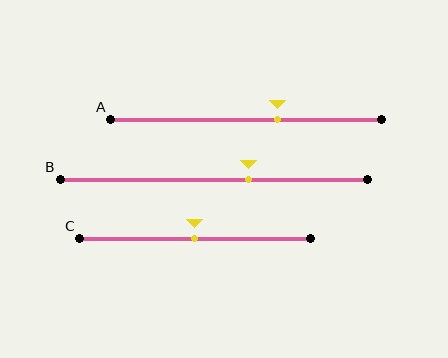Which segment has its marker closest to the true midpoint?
Segment C has its marker closest to the true midpoint.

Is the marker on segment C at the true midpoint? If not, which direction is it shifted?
Yes, the marker on segment C is at the true midpoint.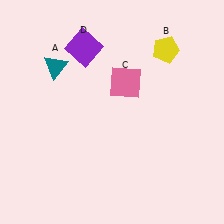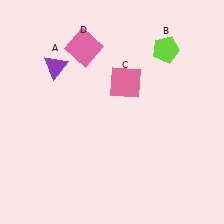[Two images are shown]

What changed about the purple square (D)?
In Image 1, D is purple. In Image 2, it changed to pink.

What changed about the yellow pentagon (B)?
In Image 1, B is yellow. In Image 2, it changed to lime.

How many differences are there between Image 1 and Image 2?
There are 3 differences between the two images.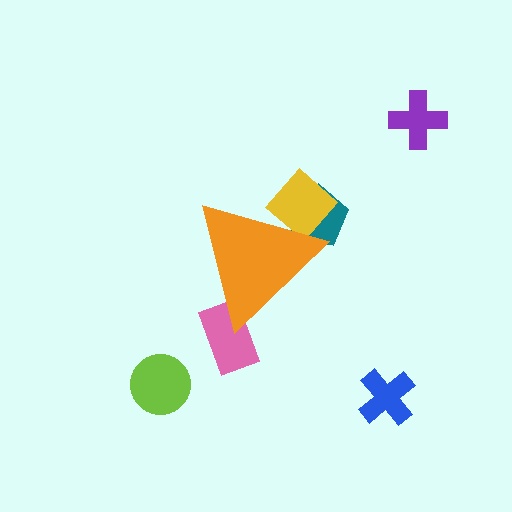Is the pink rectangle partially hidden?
Yes, the pink rectangle is partially hidden behind the orange triangle.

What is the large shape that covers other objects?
An orange triangle.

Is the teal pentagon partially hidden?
Yes, the teal pentagon is partially hidden behind the orange triangle.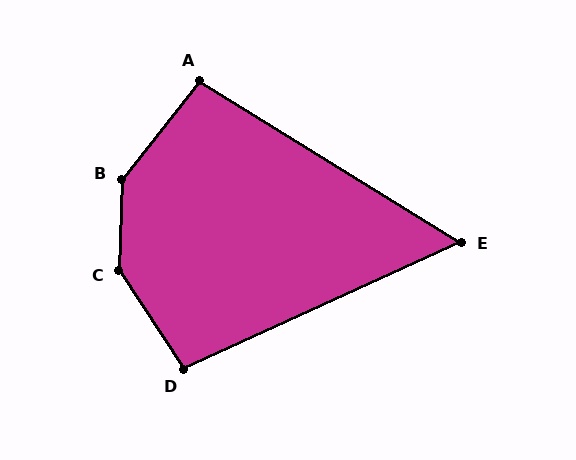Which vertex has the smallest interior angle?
E, at approximately 56 degrees.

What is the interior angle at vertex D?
Approximately 99 degrees (obtuse).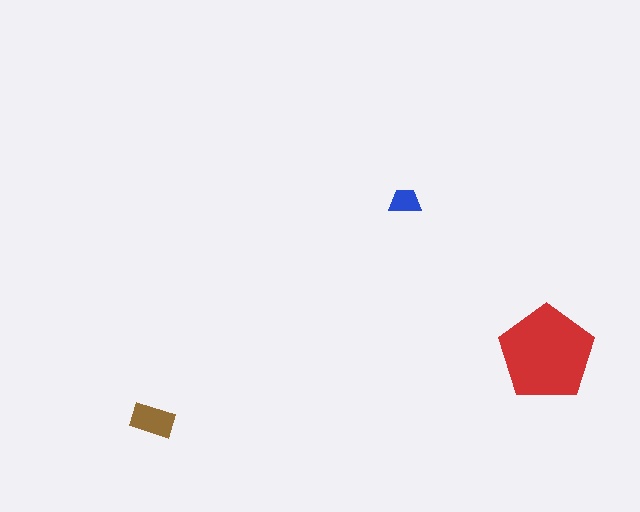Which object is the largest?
The red pentagon.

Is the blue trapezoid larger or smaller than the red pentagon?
Smaller.